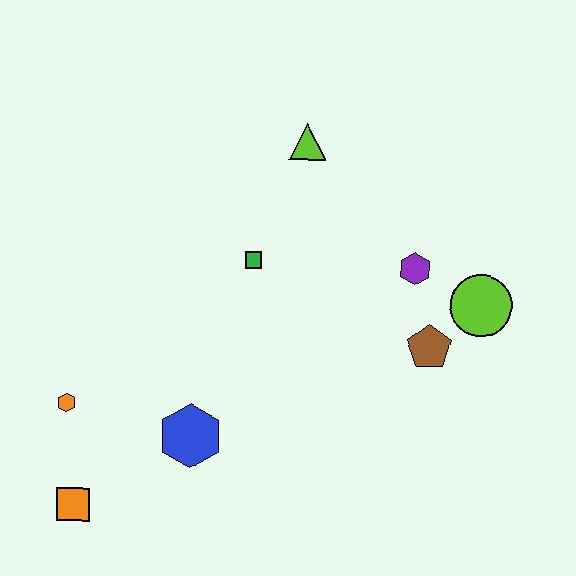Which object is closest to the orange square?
The orange hexagon is closest to the orange square.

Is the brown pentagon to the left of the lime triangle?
No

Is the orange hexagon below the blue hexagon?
No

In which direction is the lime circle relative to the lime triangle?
The lime circle is to the right of the lime triangle.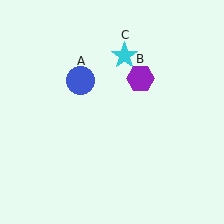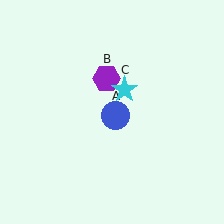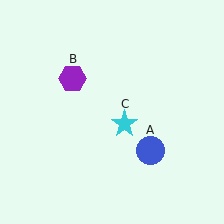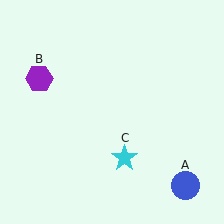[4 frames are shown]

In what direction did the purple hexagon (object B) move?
The purple hexagon (object B) moved left.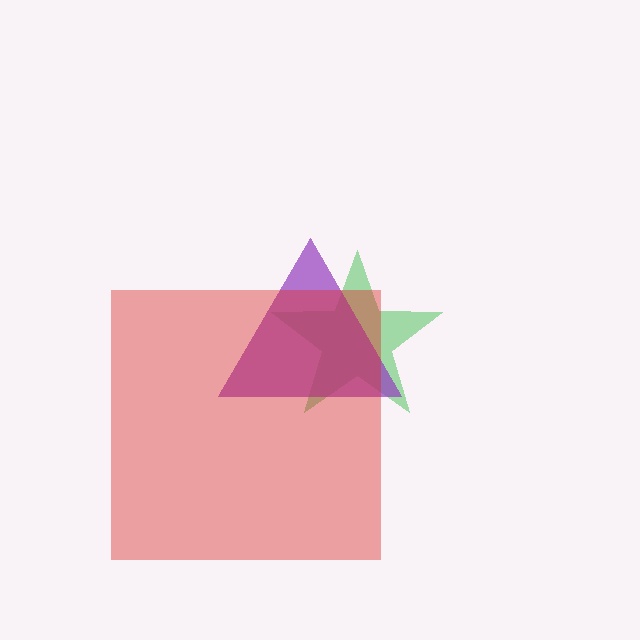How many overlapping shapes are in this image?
There are 3 overlapping shapes in the image.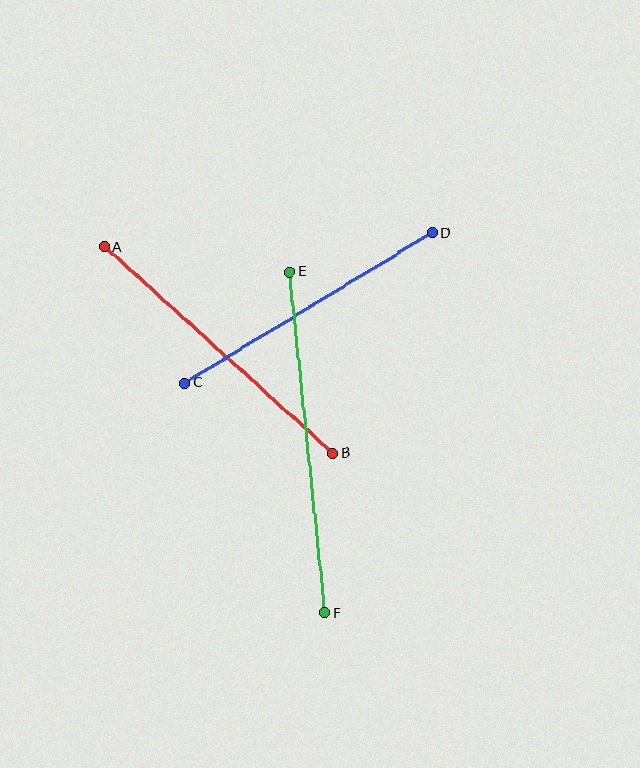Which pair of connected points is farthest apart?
Points E and F are farthest apart.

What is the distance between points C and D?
The distance is approximately 290 pixels.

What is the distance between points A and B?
The distance is approximately 308 pixels.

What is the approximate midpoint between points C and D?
The midpoint is at approximately (308, 308) pixels.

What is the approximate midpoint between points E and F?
The midpoint is at approximately (307, 442) pixels.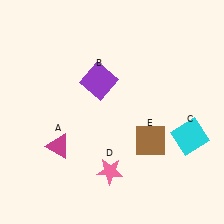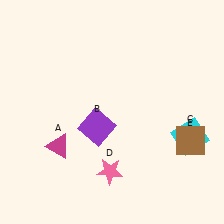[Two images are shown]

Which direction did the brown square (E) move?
The brown square (E) moved right.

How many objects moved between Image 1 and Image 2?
2 objects moved between the two images.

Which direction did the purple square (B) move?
The purple square (B) moved down.